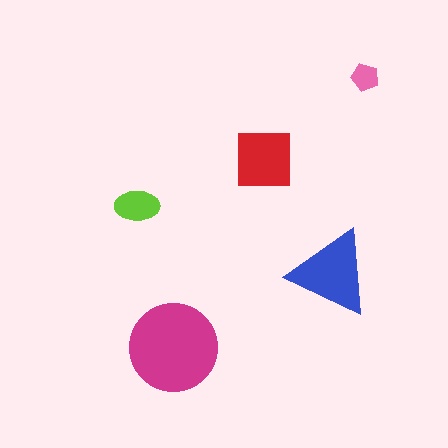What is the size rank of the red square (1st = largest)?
3rd.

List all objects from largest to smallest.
The magenta circle, the blue triangle, the red square, the lime ellipse, the pink pentagon.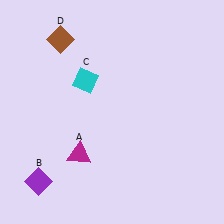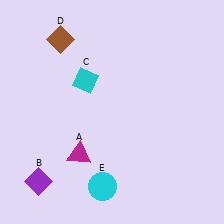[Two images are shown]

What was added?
A cyan circle (E) was added in Image 2.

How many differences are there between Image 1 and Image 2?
There is 1 difference between the two images.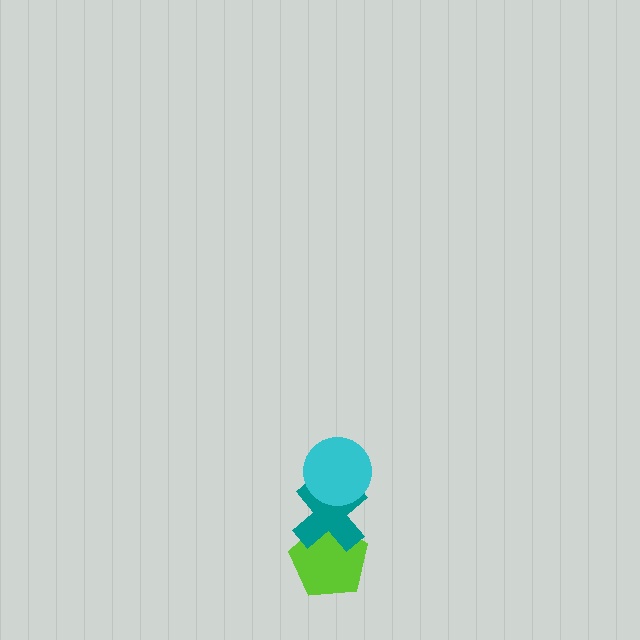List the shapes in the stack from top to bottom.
From top to bottom: the cyan circle, the teal cross, the lime pentagon.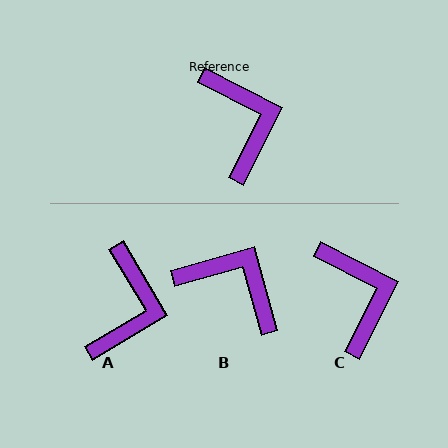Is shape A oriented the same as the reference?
No, it is off by about 32 degrees.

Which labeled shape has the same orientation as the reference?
C.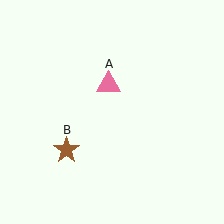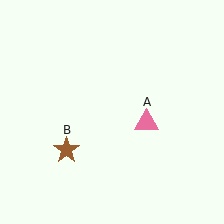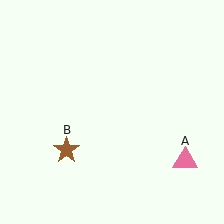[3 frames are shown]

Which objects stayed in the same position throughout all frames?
Brown star (object B) remained stationary.